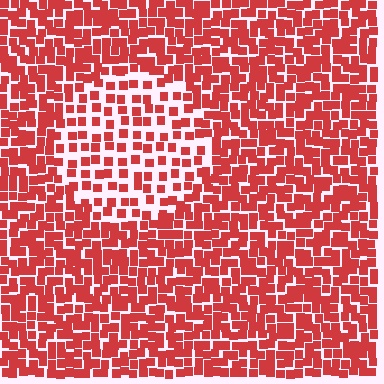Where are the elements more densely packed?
The elements are more densely packed outside the circle boundary.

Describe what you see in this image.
The image contains small red elements arranged at two different densities. A circle-shaped region is visible where the elements are less densely packed than the surrounding area.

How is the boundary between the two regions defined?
The boundary is defined by a change in element density (approximately 2.0x ratio). All elements are the same color, size, and shape.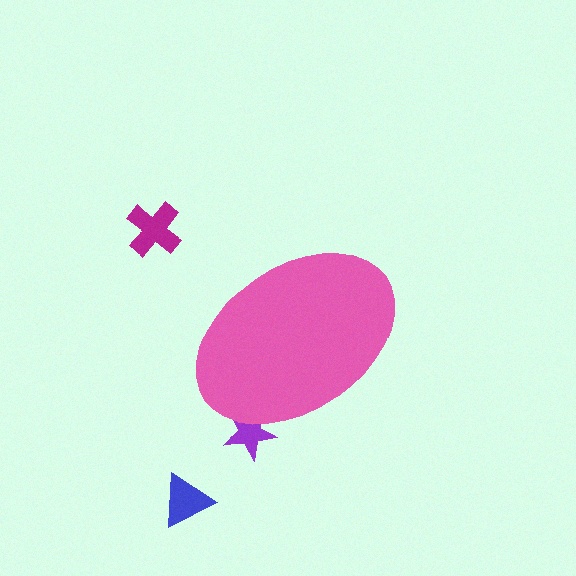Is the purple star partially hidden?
Yes, the purple star is partially hidden behind the pink ellipse.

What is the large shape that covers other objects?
A pink ellipse.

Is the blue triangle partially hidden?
No, the blue triangle is fully visible.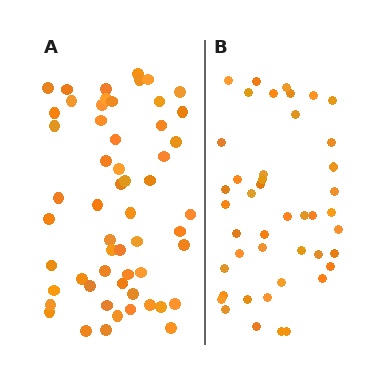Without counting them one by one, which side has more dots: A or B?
Region A (the left region) has more dots.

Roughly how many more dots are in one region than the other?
Region A has roughly 12 or so more dots than region B.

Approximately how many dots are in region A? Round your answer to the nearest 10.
About 60 dots. (The exact count is 56, which rounds to 60.)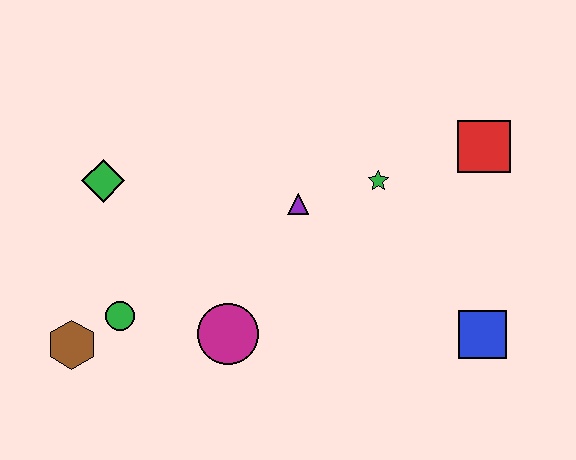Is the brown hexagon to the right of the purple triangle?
No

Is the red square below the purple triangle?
No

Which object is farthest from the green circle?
The red square is farthest from the green circle.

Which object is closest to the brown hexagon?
The green circle is closest to the brown hexagon.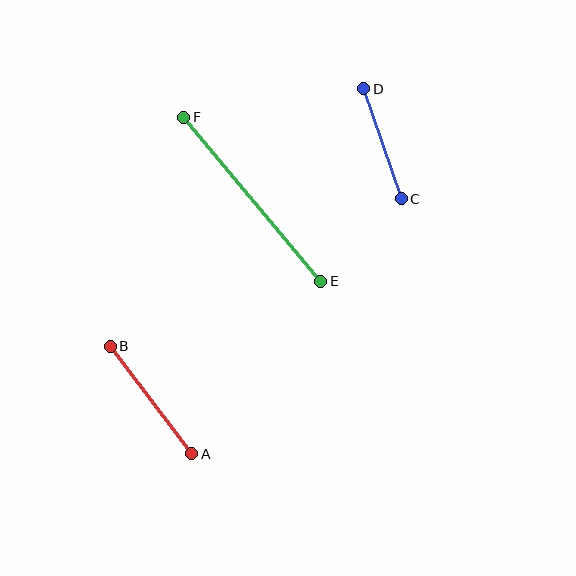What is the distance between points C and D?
The distance is approximately 116 pixels.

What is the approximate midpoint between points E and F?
The midpoint is at approximately (252, 199) pixels.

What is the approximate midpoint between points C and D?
The midpoint is at approximately (383, 144) pixels.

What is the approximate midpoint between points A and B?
The midpoint is at approximately (151, 400) pixels.